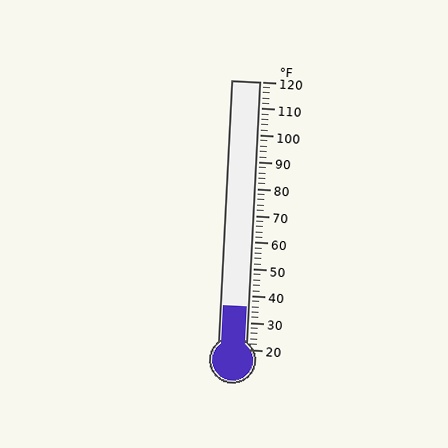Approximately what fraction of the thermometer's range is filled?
The thermometer is filled to approximately 15% of its range.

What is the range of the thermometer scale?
The thermometer scale ranges from 20°F to 120°F.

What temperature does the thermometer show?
The thermometer shows approximately 36°F.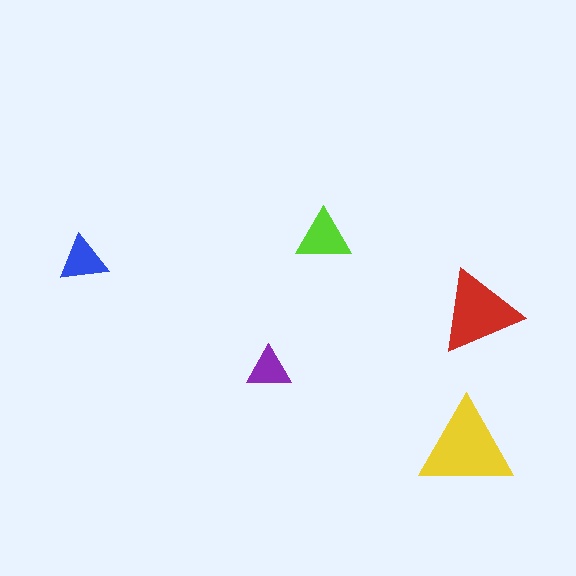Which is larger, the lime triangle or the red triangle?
The red one.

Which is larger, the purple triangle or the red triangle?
The red one.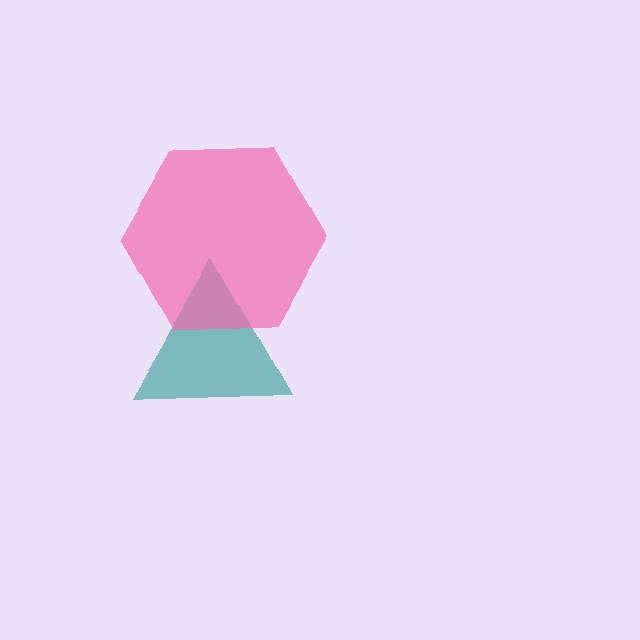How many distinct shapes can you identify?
There are 2 distinct shapes: a teal triangle, a pink hexagon.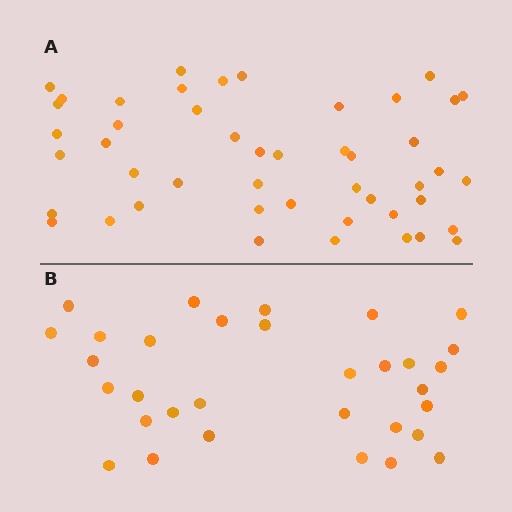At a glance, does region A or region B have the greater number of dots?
Region A (the top region) has more dots.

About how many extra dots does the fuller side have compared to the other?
Region A has approximately 15 more dots than region B.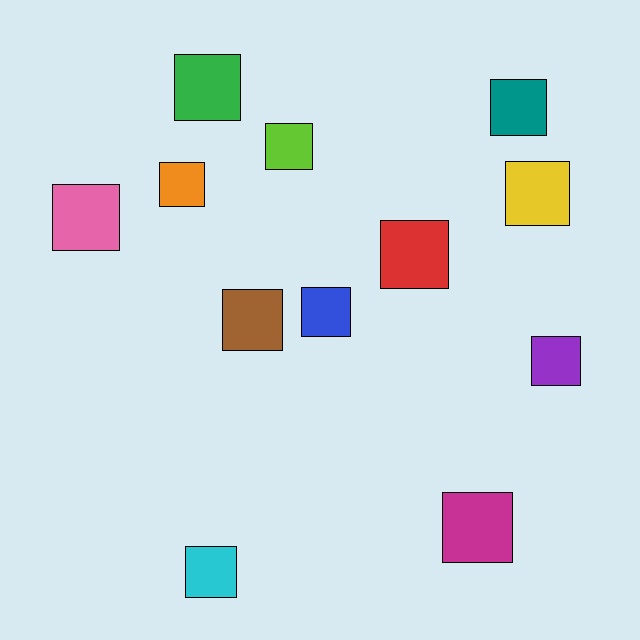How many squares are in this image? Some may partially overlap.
There are 12 squares.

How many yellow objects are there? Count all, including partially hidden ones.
There is 1 yellow object.